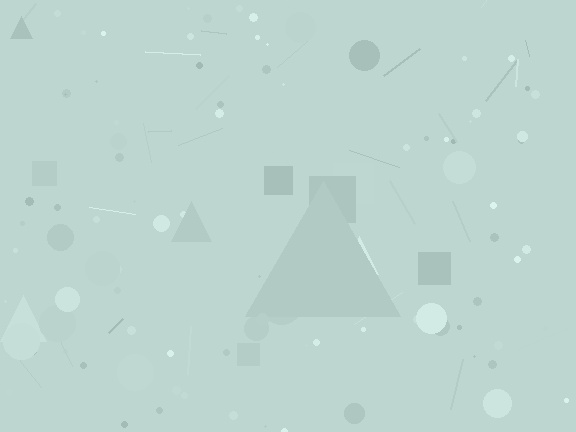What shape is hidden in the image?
A triangle is hidden in the image.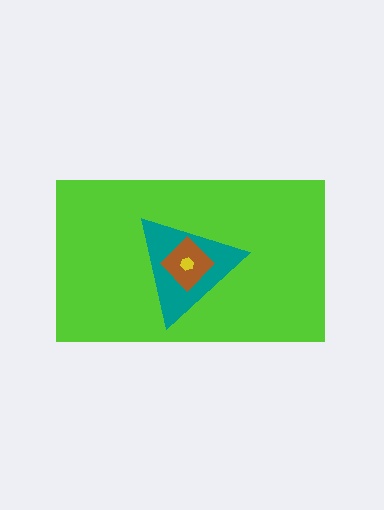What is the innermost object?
The yellow hexagon.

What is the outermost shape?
The lime rectangle.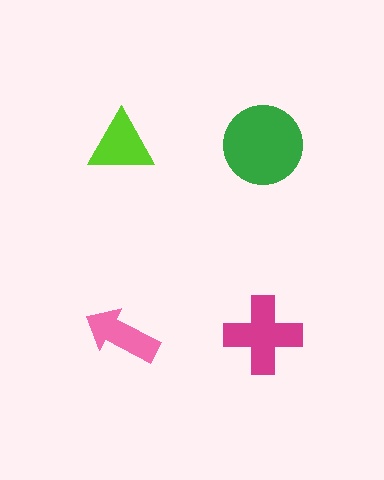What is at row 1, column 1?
A lime triangle.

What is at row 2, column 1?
A pink arrow.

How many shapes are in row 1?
2 shapes.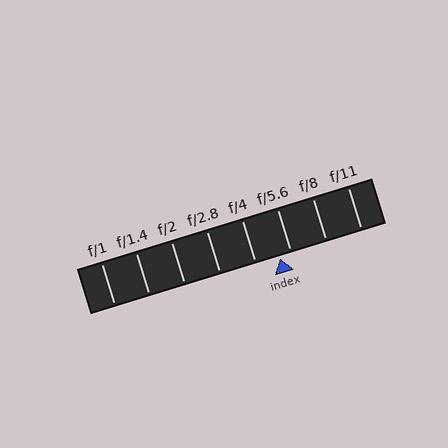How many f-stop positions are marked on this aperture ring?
There are 8 f-stop positions marked.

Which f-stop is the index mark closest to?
The index mark is closest to f/5.6.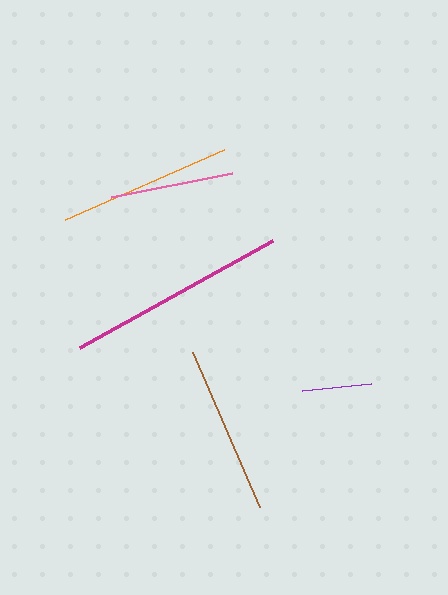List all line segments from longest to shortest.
From longest to shortest: magenta, orange, brown, pink, purple.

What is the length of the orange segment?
The orange segment is approximately 174 pixels long.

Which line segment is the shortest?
The purple line is the shortest at approximately 69 pixels.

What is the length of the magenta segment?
The magenta segment is approximately 221 pixels long.